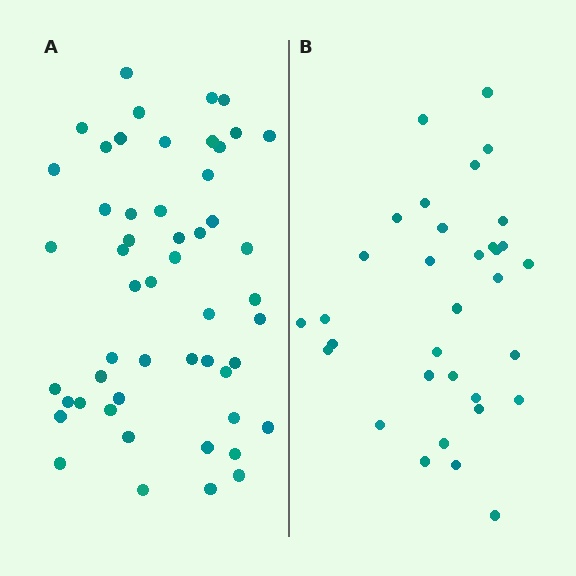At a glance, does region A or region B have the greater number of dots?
Region A (the left region) has more dots.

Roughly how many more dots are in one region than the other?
Region A has approximately 20 more dots than region B.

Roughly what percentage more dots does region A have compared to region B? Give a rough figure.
About 60% more.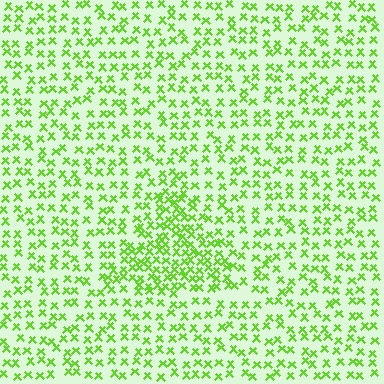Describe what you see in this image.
The image contains small lime elements arranged at two different densities. A triangle-shaped region is visible where the elements are more densely packed than the surrounding area.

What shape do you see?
I see a triangle.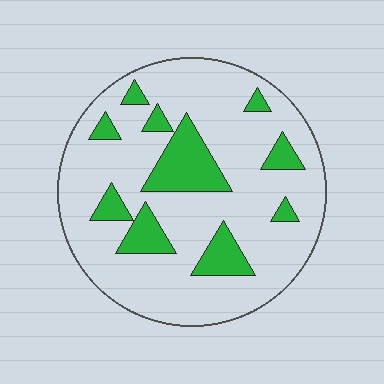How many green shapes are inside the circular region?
10.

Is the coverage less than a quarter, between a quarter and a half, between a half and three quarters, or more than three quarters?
Less than a quarter.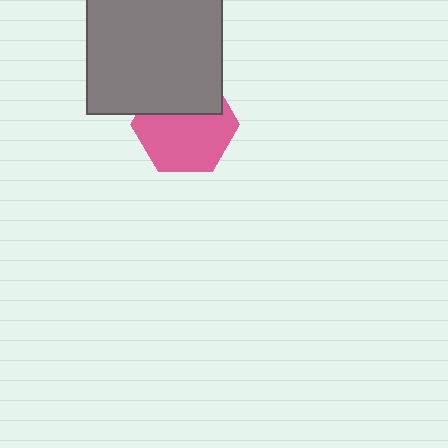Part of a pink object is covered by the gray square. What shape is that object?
It is a hexagon.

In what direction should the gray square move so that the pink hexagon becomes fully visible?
The gray square should move up. That is the shortest direction to clear the overlap and leave the pink hexagon fully visible.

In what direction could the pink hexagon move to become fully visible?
The pink hexagon could move down. That would shift it out from behind the gray square entirely.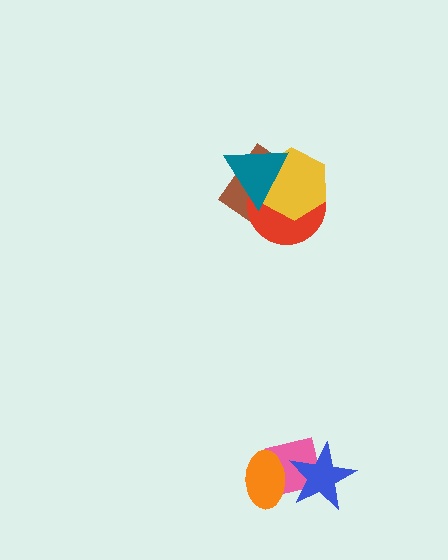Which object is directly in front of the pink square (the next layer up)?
The blue star is directly in front of the pink square.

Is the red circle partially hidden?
Yes, it is partially covered by another shape.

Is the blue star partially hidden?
Yes, it is partially covered by another shape.